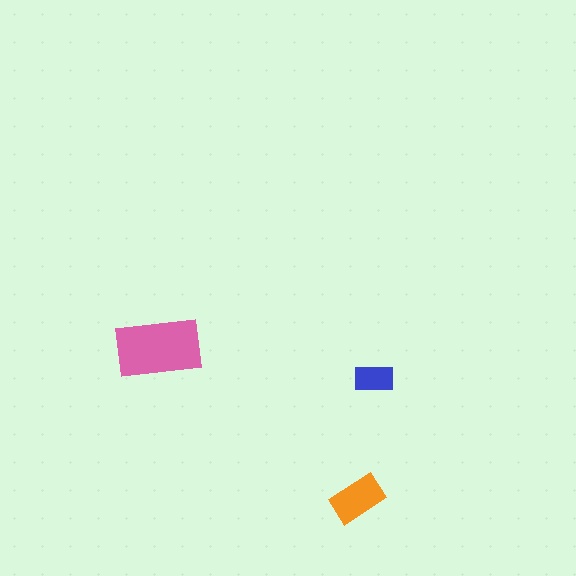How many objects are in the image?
There are 3 objects in the image.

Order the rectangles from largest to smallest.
the pink one, the orange one, the blue one.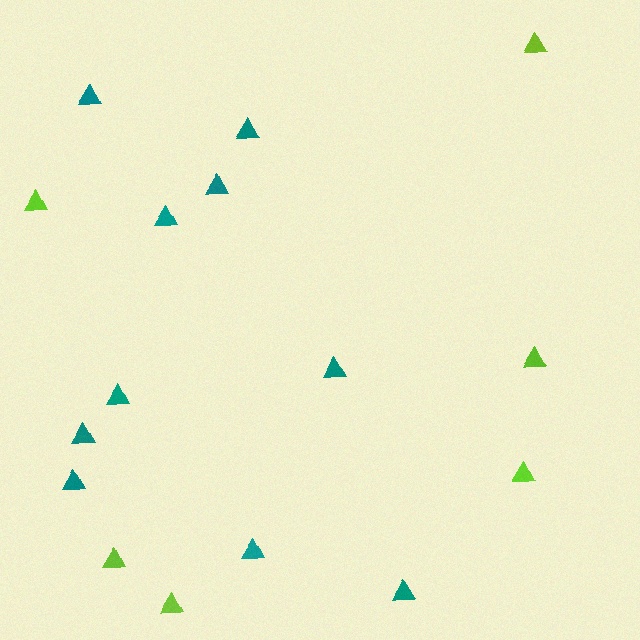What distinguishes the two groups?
There are 2 groups: one group of lime triangles (6) and one group of teal triangles (10).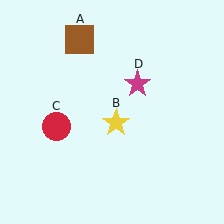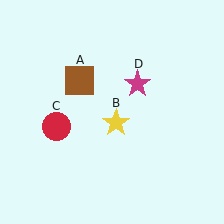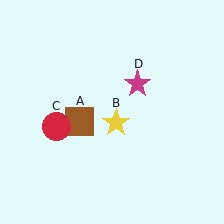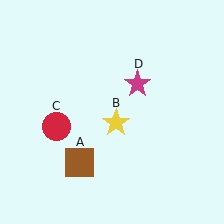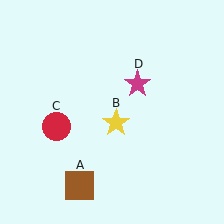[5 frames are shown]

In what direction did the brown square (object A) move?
The brown square (object A) moved down.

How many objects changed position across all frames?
1 object changed position: brown square (object A).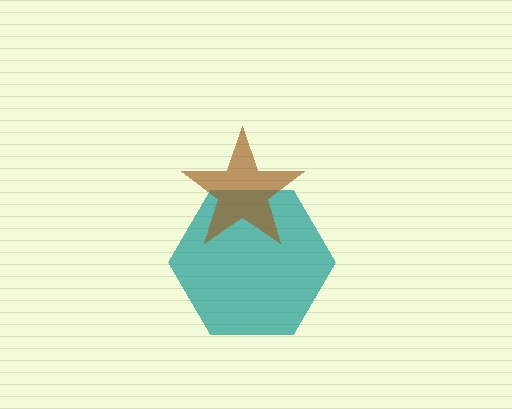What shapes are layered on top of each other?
The layered shapes are: a teal hexagon, a brown star.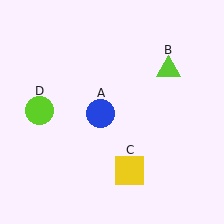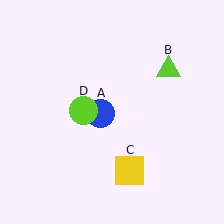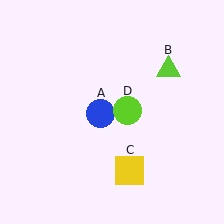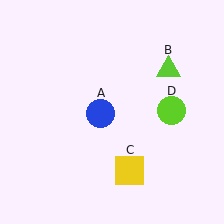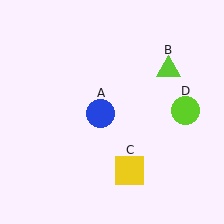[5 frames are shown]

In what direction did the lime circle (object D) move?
The lime circle (object D) moved right.